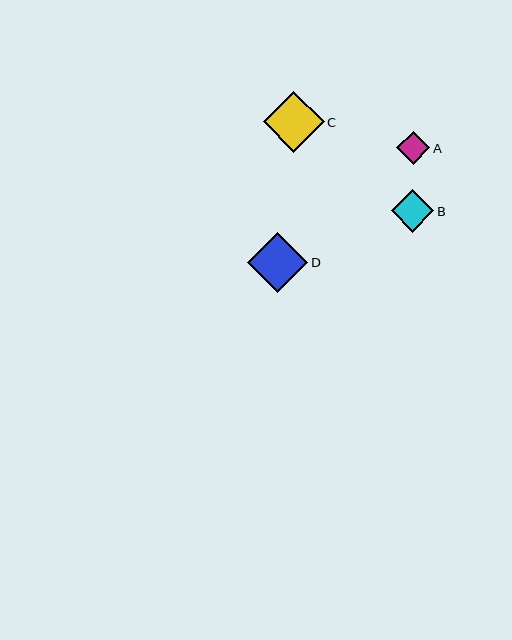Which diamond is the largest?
Diamond C is the largest with a size of approximately 61 pixels.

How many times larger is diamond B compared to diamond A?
Diamond B is approximately 1.3 times the size of diamond A.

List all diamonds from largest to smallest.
From largest to smallest: C, D, B, A.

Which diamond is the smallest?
Diamond A is the smallest with a size of approximately 33 pixels.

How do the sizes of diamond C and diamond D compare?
Diamond C and diamond D are approximately the same size.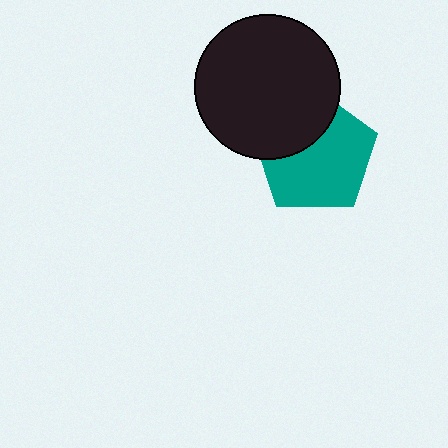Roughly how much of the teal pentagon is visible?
Most of it is visible (roughly 66%).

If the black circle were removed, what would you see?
You would see the complete teal pentagon.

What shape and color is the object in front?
The object in front is a black circle.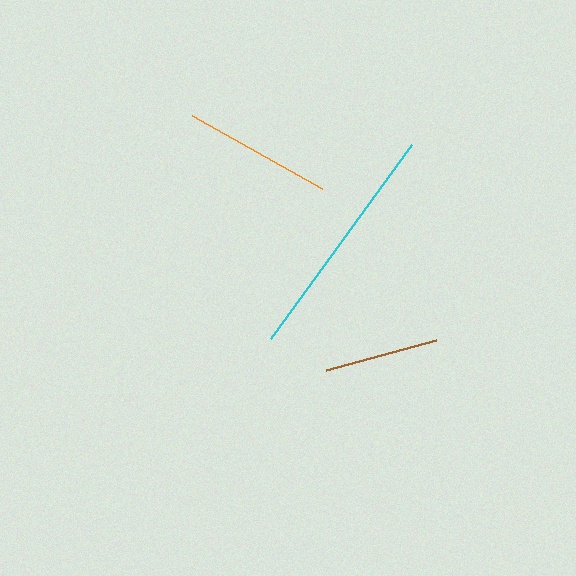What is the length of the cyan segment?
The cyan segment is approximately 240 pixels long.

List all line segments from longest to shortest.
From longest to shortest: cyan, orange, brown.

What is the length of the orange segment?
The orange segment is approximately 149 pixels long.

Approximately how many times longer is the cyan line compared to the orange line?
The cyan line is approximately 1.6 times the length of the orange line.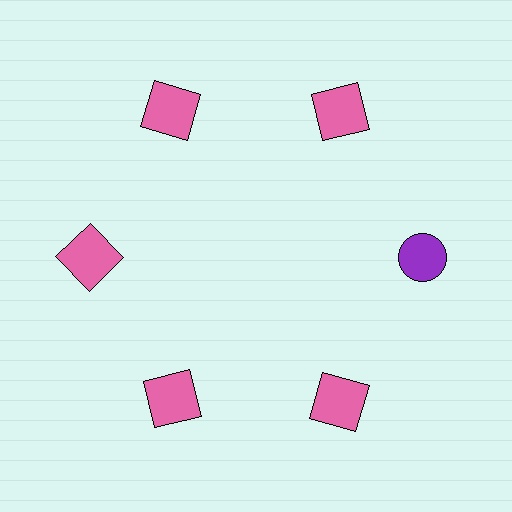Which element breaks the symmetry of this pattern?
The purple circle at roughly the 3 o'clock position breaks the symmetry. All other shapes are pink squares.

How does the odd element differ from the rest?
It differs in both color (purple instead of pink) and shape (circle instead of square).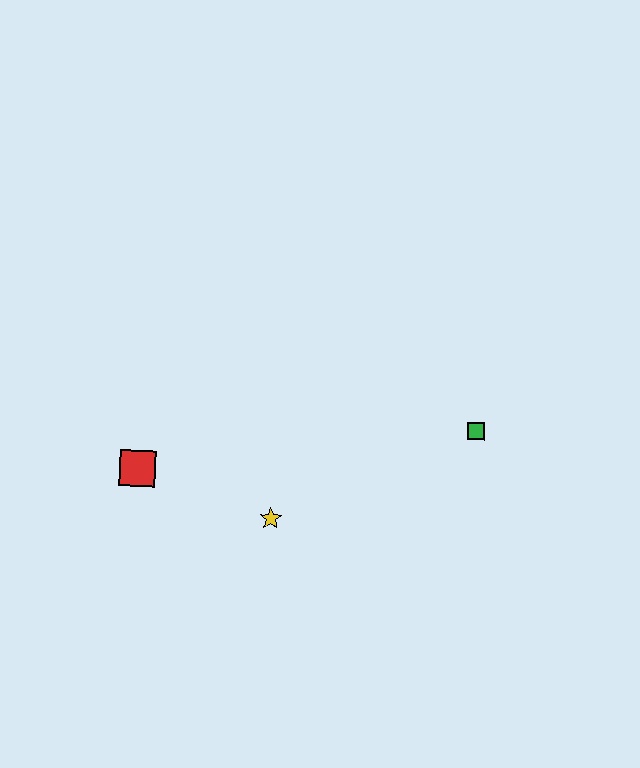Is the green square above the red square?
Yes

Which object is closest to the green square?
The yellow star is closest to the green square.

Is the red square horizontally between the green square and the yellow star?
No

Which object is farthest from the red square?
The green square is farthest from the red square.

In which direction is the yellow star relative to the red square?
The yellow star is to the right of the red square.